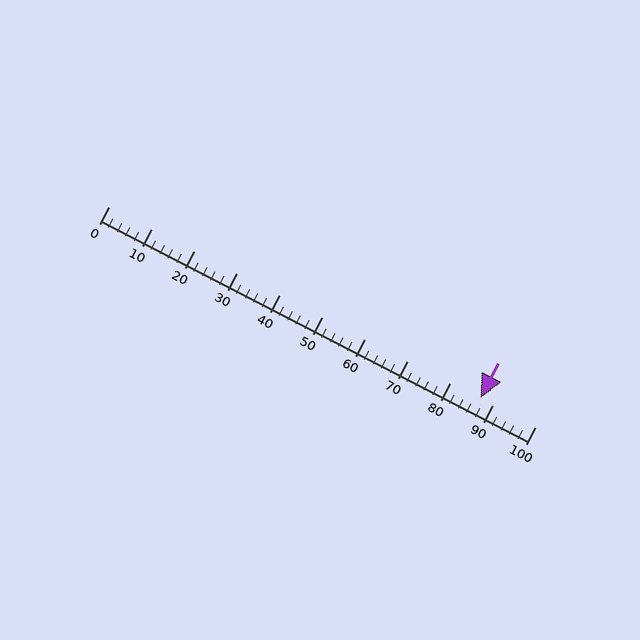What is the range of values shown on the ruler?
The ruler shows values from 0 to 100.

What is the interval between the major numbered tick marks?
The major tick marks are spaced 10 units apart.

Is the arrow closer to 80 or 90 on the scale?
The arrow is closer to 90.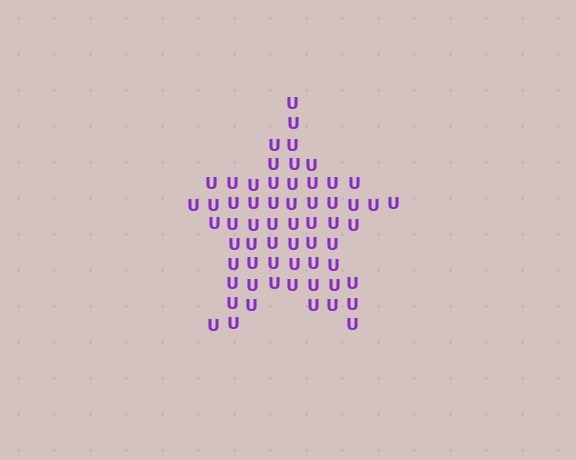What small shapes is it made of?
It is made of small letter U's.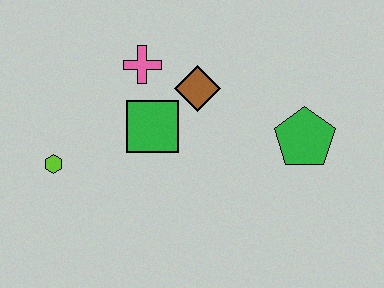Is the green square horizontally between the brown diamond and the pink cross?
Yes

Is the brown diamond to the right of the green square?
Yes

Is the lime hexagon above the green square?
No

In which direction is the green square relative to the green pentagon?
The green square is to the left of the green pentagon.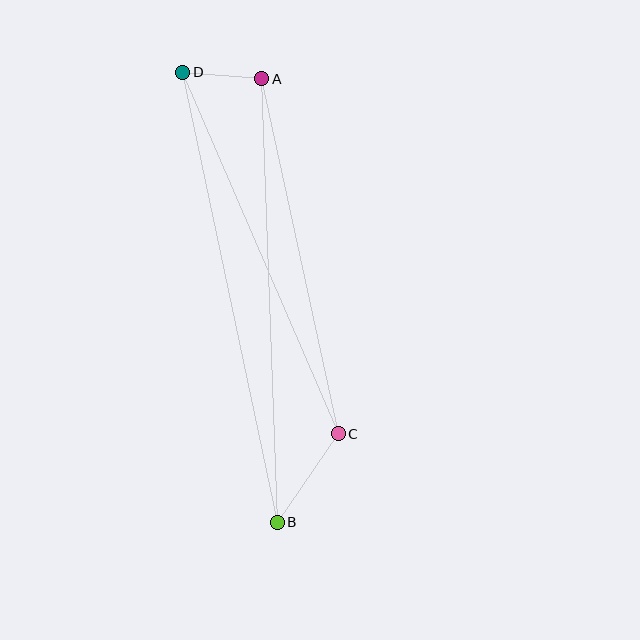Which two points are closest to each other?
Points A and D are closest to each other.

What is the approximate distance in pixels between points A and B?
The distance between A and B is approximately 444 pixels.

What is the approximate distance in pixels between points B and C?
The distance between B and C is approximately 108 pixels.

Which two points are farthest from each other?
Points B and D are farthest from each other.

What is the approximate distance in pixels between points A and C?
The distance between A and C is approximately 363 pixels.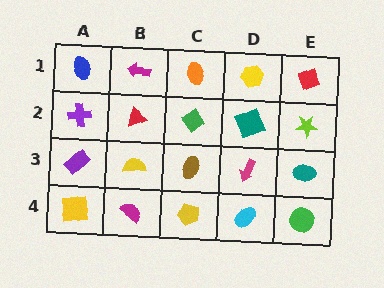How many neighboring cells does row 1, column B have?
3.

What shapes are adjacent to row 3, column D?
A teal square (row 2, column D), a cyan ellipse (row 4, column D), a brown ellipse (row 3, column C), a teal ellipse (row 3, column E).